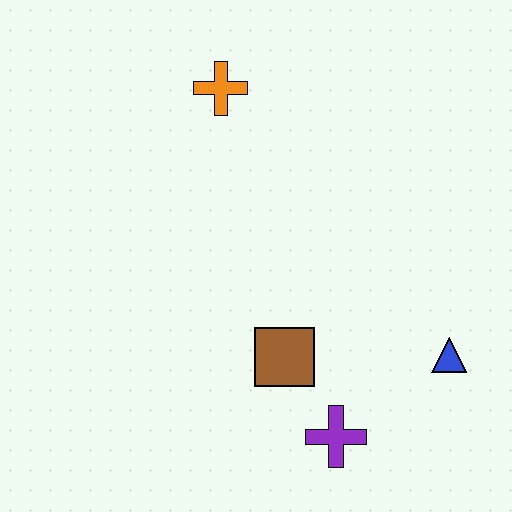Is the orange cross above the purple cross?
Yes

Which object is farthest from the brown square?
The orange cross is farthest from the brown square.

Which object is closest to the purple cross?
The brown square is closest to the purple cross.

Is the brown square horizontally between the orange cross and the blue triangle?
Yes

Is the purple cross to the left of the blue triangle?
Yes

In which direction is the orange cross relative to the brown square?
The orange cross is above the brown square.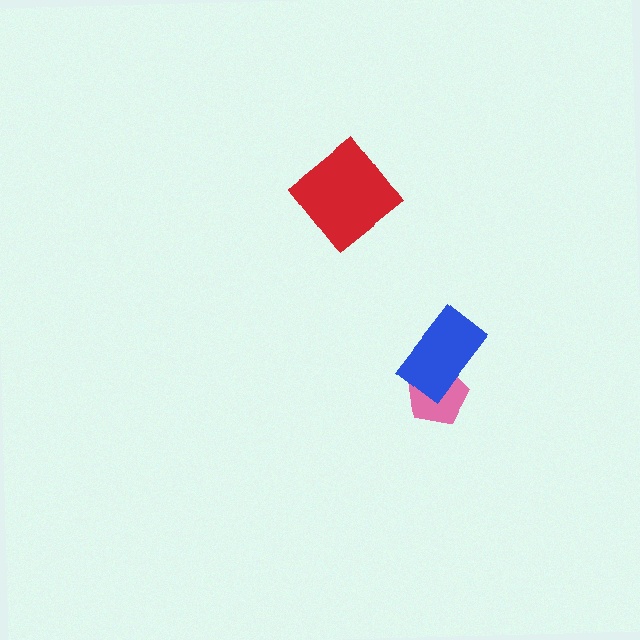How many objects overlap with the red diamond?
0 objects overlap with the red diamond.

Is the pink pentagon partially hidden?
Yes, it is partially covered by another shape.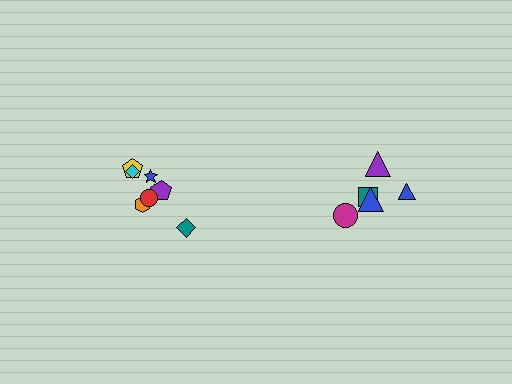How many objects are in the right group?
There are 5 objects.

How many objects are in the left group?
There are 7 objects.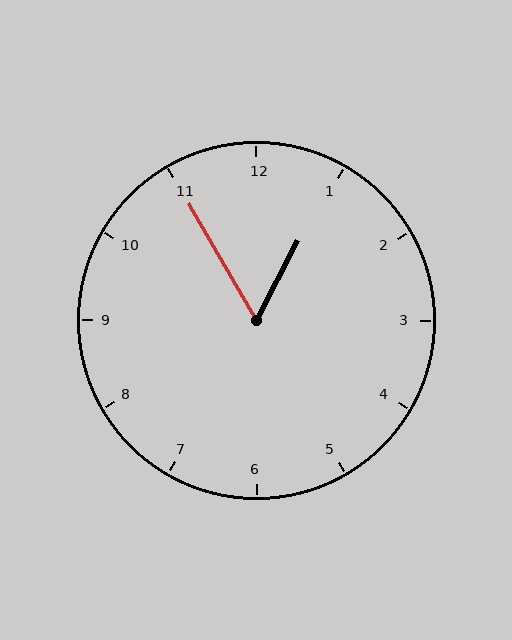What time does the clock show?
12:55.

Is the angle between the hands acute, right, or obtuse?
It is acute.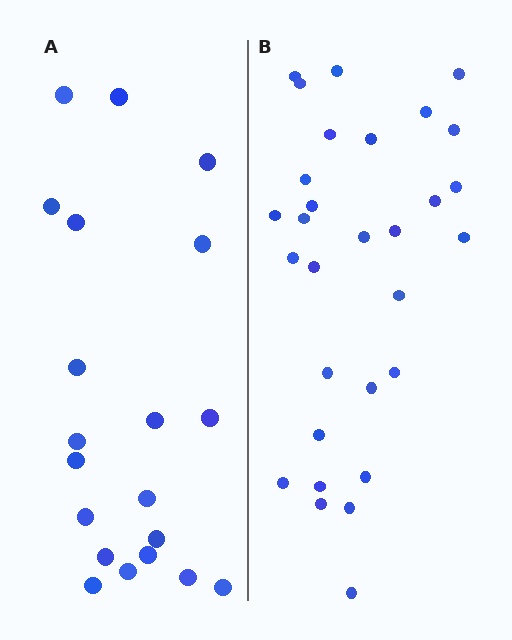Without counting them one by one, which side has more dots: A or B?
Region B (the right region) has more dots.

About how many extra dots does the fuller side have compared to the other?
Region B has roughly 10 or so more dots than region A.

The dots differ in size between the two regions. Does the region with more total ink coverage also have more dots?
No. Region A has more total ink coverage because its dots are larger, but region B actually contains more individual dots. Total area can be misleading — the number of items is what matters here.